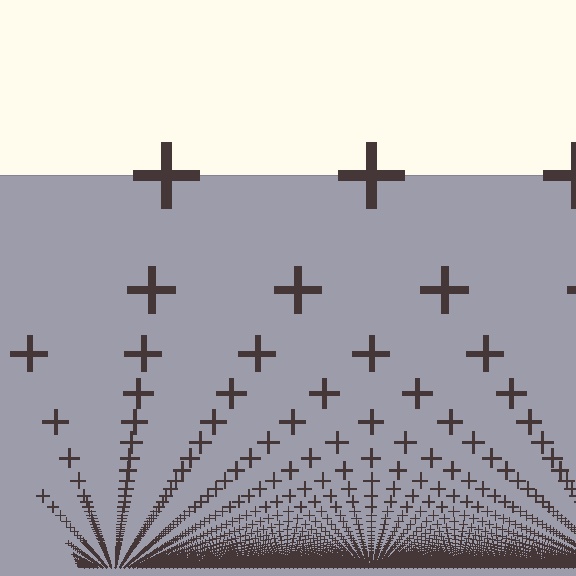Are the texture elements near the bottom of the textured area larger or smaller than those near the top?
Smaller. The gradient is inverted — elements near the bottom are smaller and denser.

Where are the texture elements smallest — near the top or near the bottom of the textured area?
Near the bottom.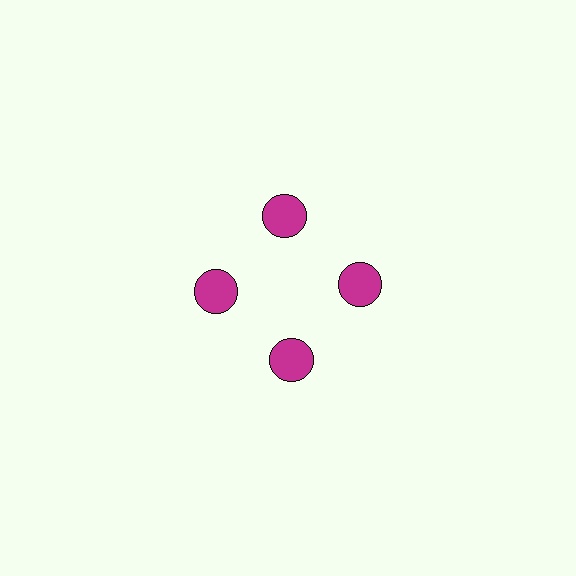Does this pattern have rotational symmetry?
Yes, this pattern has 4-fold rotational symmetry. It looks the same after rotating 90 degrees around the center.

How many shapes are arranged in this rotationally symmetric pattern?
There are 4 shapes, arranged in 4 groups of 1.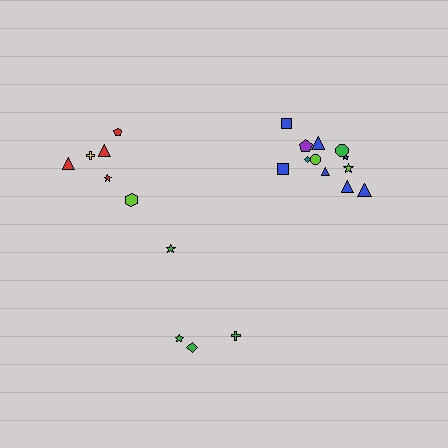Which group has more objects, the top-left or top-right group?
The top-right group.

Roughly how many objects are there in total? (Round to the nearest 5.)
Roughly 20 objects in total.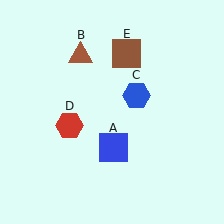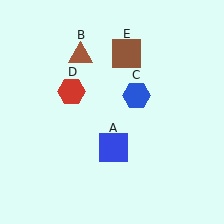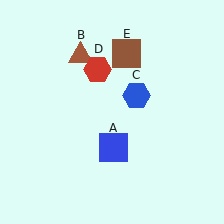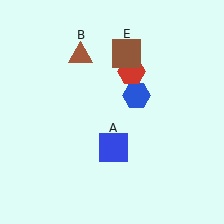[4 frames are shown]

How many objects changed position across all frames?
1 object changed position: red hexagon (object D).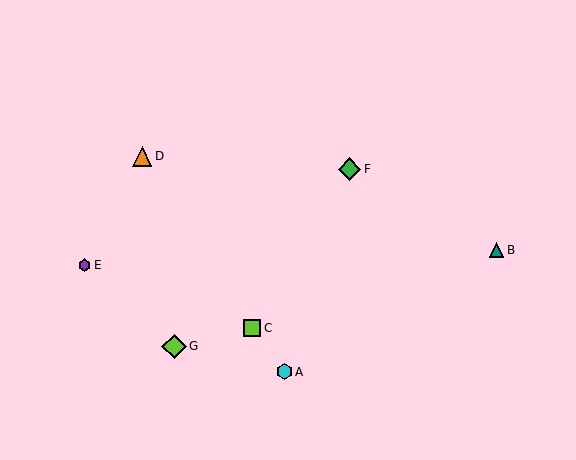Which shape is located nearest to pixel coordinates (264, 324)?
The lime square (labeled C) at (252, 328) is nearest to that location.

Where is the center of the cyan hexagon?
The center of the cyan hexagon is at (285, 372).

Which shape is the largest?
The lime diamond (labeled G) is the largest.